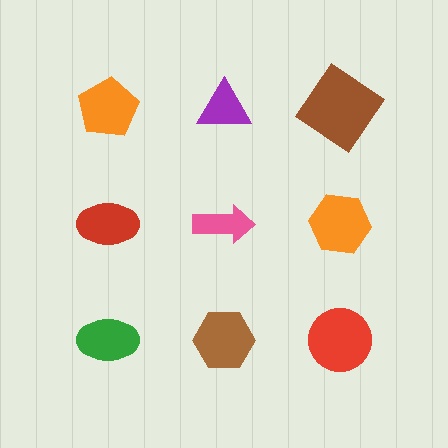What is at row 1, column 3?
A brown diamond.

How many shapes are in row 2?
3 shapes.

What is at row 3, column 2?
A brown hexagon.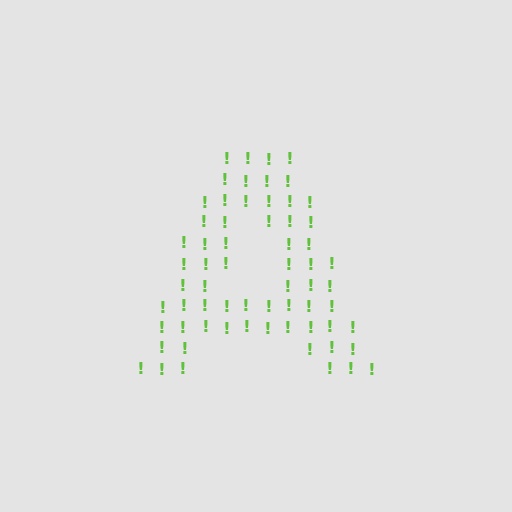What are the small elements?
The small elements are exclamation marks.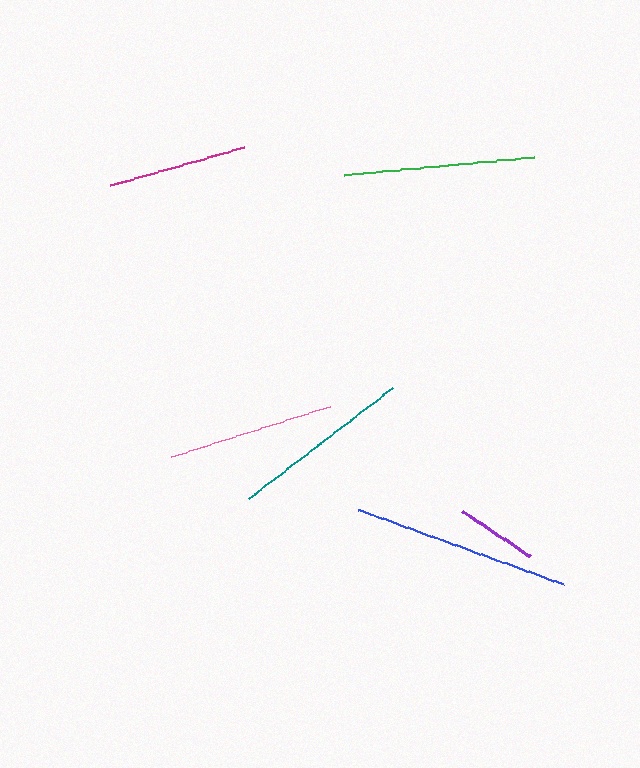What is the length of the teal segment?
The teal segment is approximately 182 pixels long.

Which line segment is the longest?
The blue line is the longest at approximately 219 pixels.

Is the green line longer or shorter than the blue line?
The blue line is longer than the green line.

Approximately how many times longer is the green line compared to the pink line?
The green line is approximately 1.1 times the length of the pink line.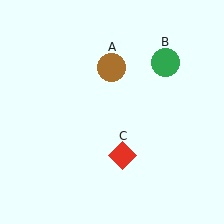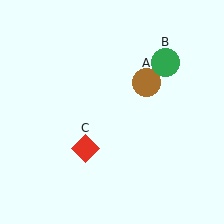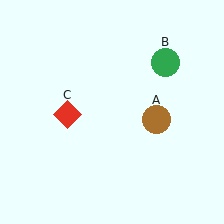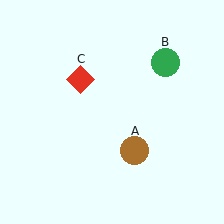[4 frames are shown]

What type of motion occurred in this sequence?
The brown circle (object A), red diamond (object C) rotated clockwise around the center of the scene.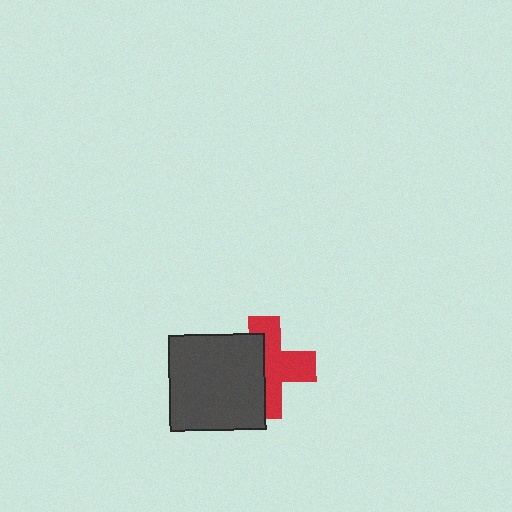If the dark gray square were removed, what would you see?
You would see the complete red cross.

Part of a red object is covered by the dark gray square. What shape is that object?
It is a cross.